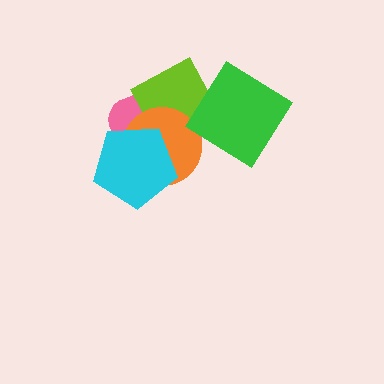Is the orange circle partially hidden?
Yes, it is partially covered by another shape.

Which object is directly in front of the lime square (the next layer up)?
The orange circle is directly in front of the lime square.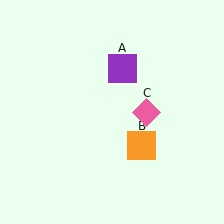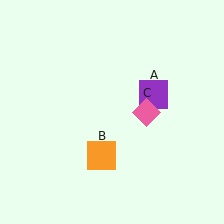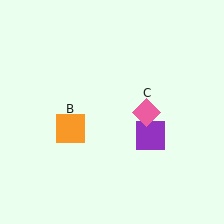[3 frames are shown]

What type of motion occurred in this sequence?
The purple square (object A), orange square (object B) rotated clockwise around the center of the scene.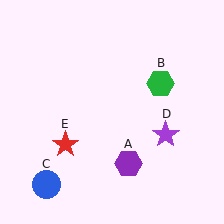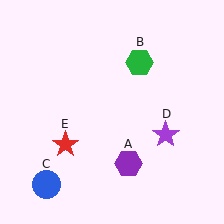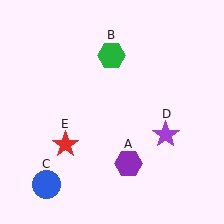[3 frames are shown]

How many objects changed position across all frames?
1 object changed position: green hexagon (object B).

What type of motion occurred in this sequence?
The green hexagon (object B) rotated counterclockwise around the center of the scene.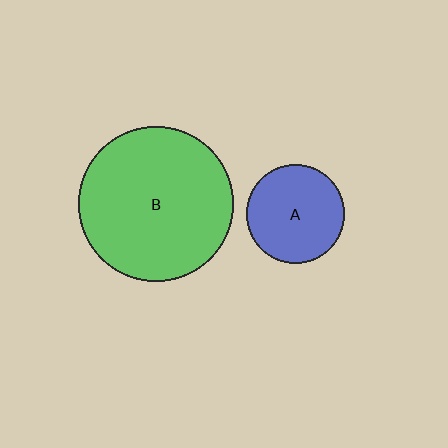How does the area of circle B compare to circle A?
Approximately 2.5 times.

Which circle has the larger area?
Circle B (green).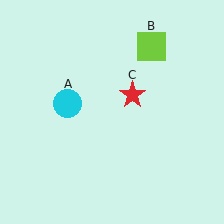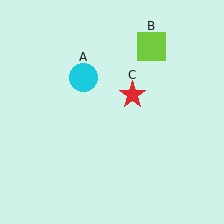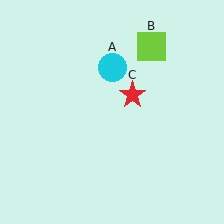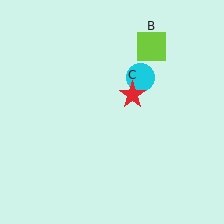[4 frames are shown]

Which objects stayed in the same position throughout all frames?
Lime square (object B) and red star (object C) remained stationary.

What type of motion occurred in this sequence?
The cyan circle (object A) rotated clockwise around the center of the scene.